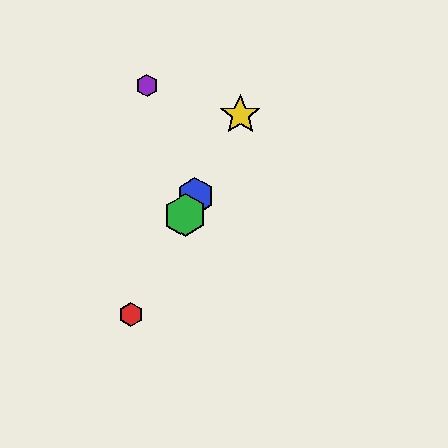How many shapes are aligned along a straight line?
4 shapes (the red hexagon, the blue hexagon, the green hexagon, the yellow star) are aligned along a straight line.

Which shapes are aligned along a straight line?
The red hexagon, the blue hexagon, the green hexagon, the yellow star are aligned along a straight line.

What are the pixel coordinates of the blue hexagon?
The blue hexagon is at (195, 197).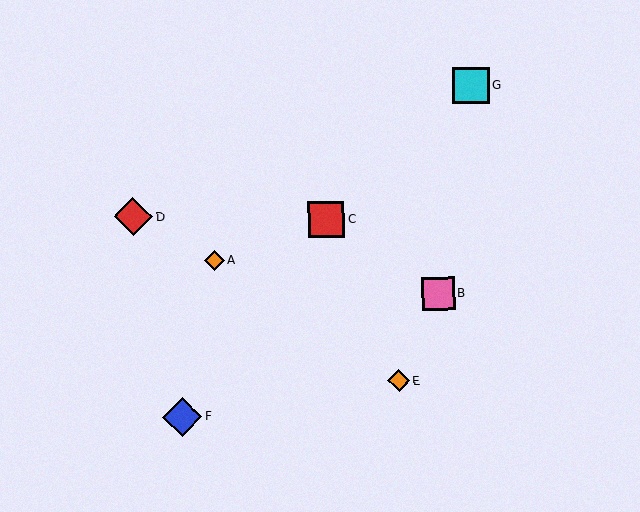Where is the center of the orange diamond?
The center of the orange diamond is at (214, 261).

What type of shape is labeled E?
Shape E is an orange diamond.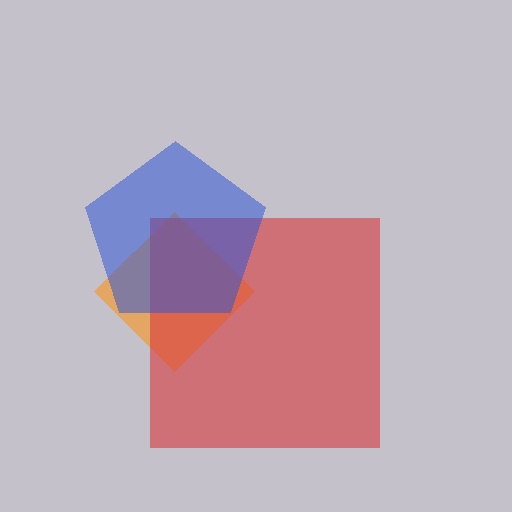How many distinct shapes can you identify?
There are 3 distinct shapes: an orange diamond, a red square, a blue pentagon.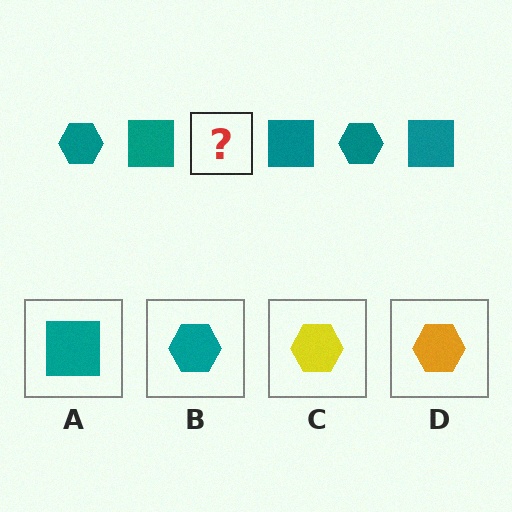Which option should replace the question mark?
Option B.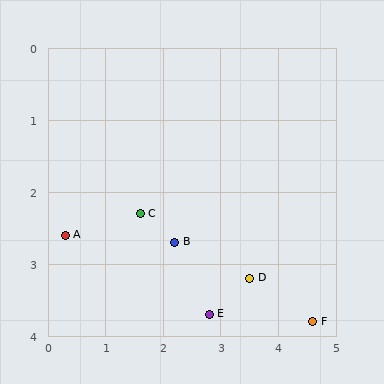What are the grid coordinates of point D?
Point D is at approximately (3.5, 3.2).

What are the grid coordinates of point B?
Point B is at approximately (2.2, 2.7).